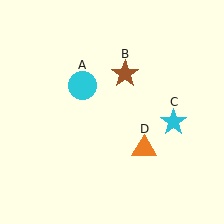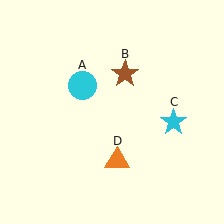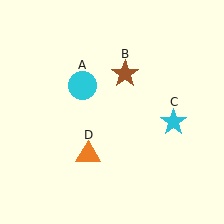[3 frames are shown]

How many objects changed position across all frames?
1 object changed position: orange triangle (object D).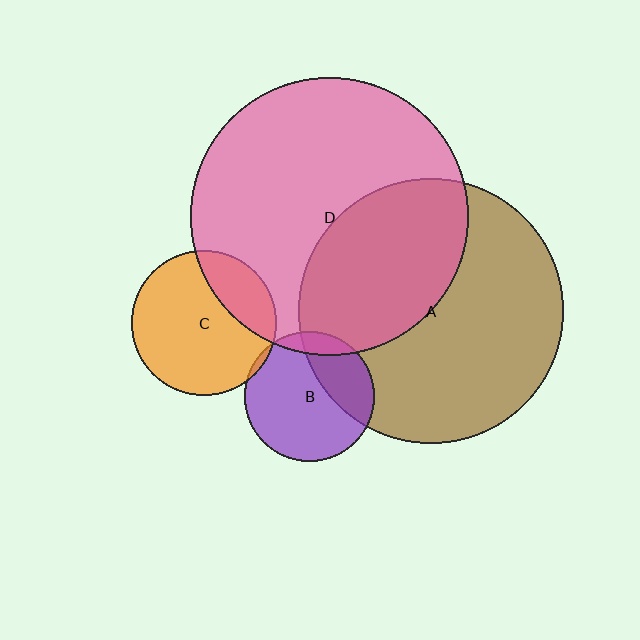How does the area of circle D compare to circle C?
Approximately 3.7 times.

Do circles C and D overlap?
Yes.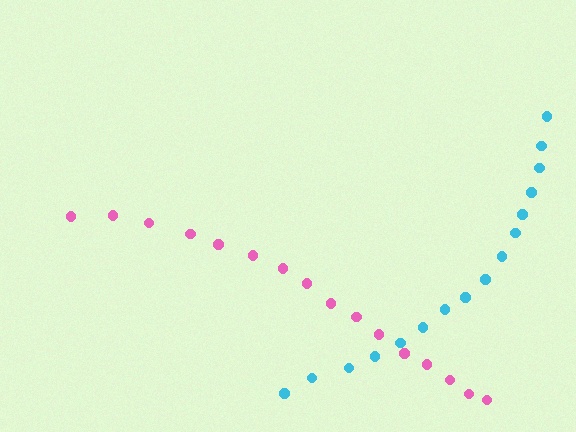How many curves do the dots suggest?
There are 2 distinct paths.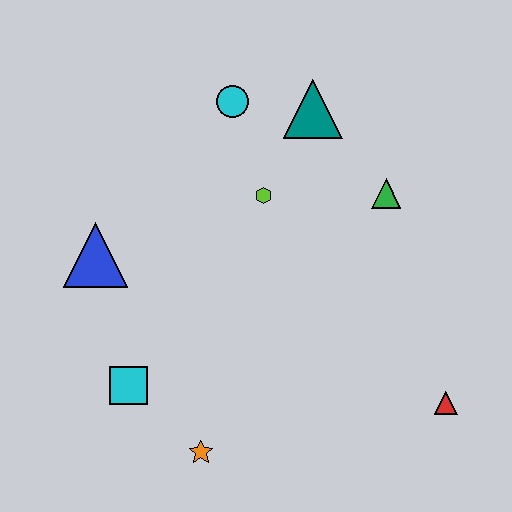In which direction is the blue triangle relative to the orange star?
The blue triangle is above the orange star.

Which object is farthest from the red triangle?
The blue triangle is farthest from the red triangle.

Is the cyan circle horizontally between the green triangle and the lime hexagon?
No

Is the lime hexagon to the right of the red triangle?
No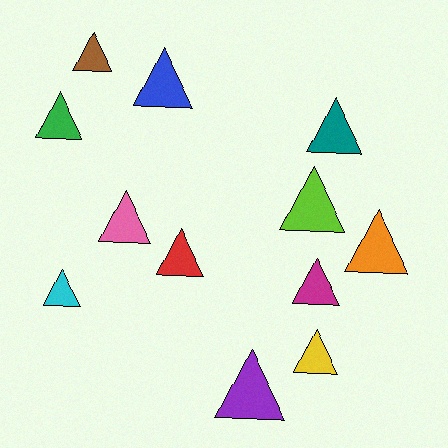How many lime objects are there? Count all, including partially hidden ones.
There is 1 lime object.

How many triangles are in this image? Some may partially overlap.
There are 12 triangles.